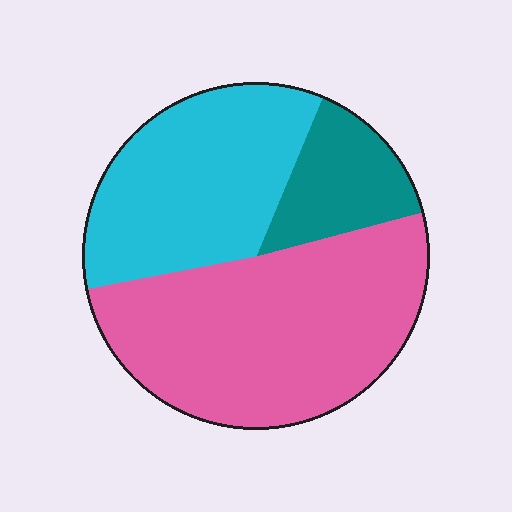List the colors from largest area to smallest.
From largest to smallest: pink, cyan, teal.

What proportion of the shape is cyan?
Cyan takes up about one third (1/3) of the shape.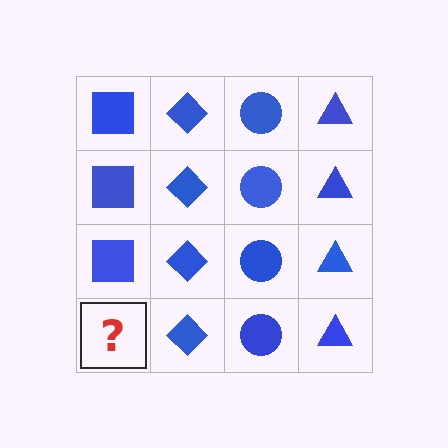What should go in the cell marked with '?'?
The missing cell should contain a blue square.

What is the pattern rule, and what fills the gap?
The rule is that each column has a consistent shape. The gap should be filled with a blue square.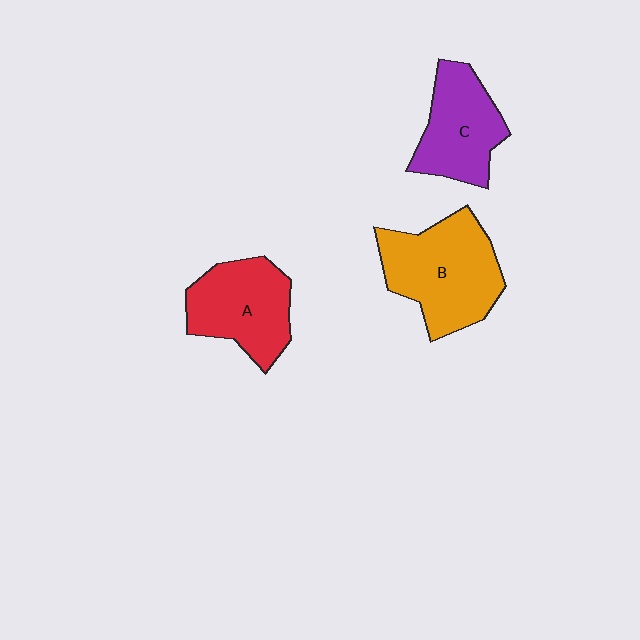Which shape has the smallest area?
Shape C (purple).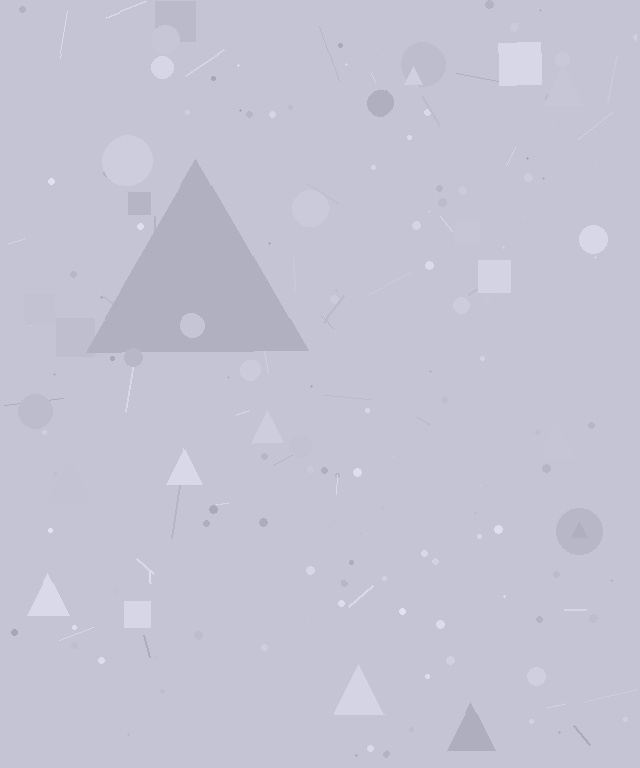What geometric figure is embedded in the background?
A triangle is embedded in the background.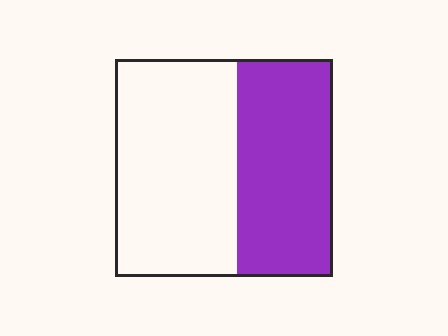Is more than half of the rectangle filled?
No.